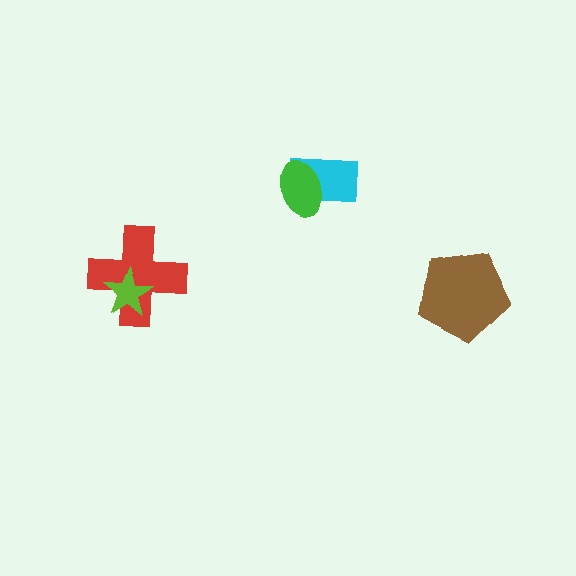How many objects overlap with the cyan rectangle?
1 object overlaps with the cyan rectangle.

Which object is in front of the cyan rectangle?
The green ellipse is in front of the cyan rectangle.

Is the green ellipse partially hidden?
No, no other shape covers it.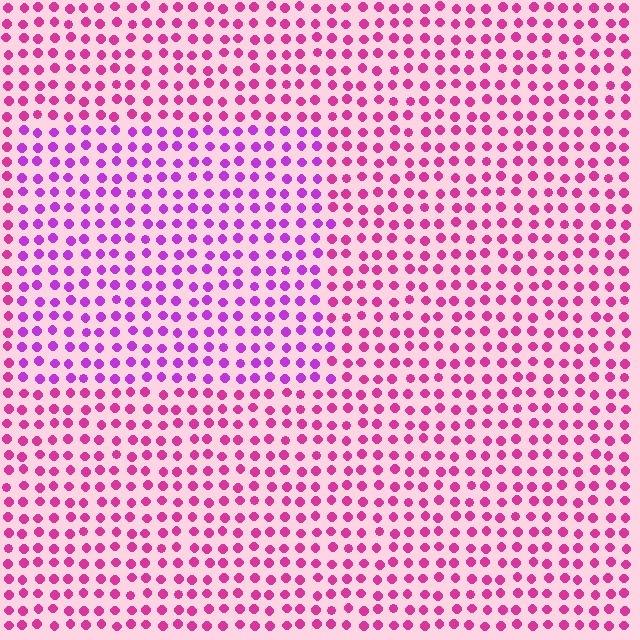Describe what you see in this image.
The image is filled with small magenta elements in a uniform arrangement. A rectangle-shaped region is visible where the elements are tinted to a slightly different hue, forming a subtle color boundary.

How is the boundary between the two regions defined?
The boundary is defined purely by a slight shift in hue (about 31 degrees). Spacing, size, and orientation are identical on both sides.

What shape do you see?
I see a rectangle.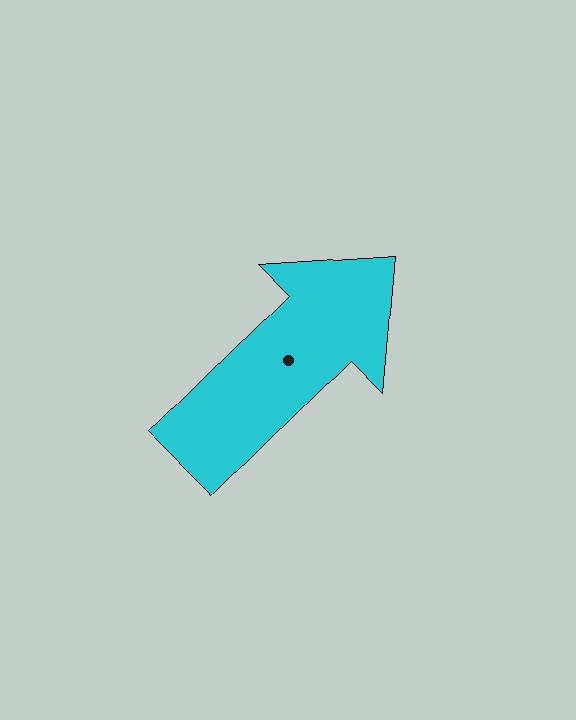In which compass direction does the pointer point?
Northeast.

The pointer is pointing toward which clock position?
Roughly 2 o'clock.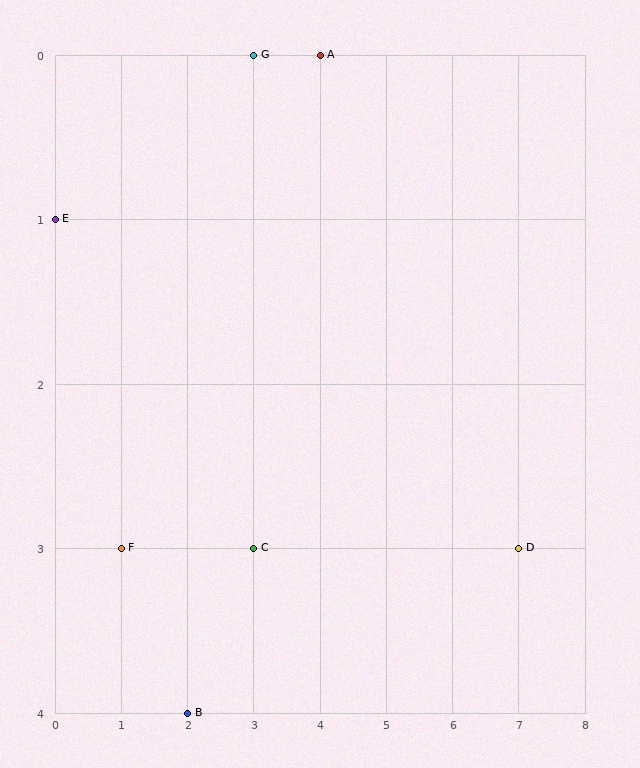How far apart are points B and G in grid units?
Points B and G are 1 column and 4 rows apart (about 4.1 grid units diagonally).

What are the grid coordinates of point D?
Point D is at grid coordinates (7, 3).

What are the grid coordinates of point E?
Point E is at grid coordinates (0, 1).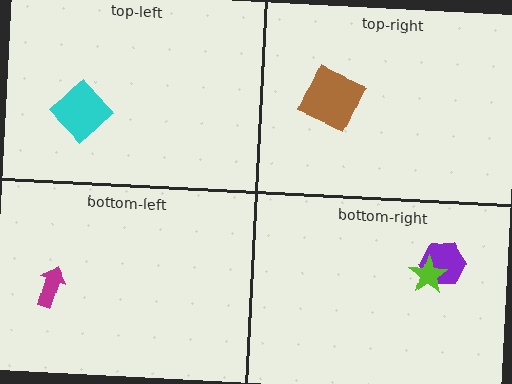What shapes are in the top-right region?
The brown square.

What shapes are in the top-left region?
The cyan diamond.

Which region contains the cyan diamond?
The top-left region.